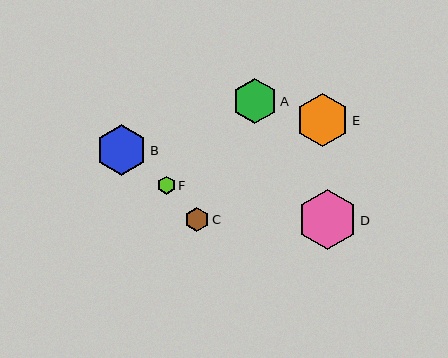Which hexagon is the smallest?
Hexagon F is the smallest with a size of approximately 18 pixels.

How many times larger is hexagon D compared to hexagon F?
Hexagon D is approximately 3.3 times the size of hexagon F.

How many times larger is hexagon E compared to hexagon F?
Hexagon E is approximately 3.0 times the size of hexagon F.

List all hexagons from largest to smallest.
From largest to smallest: D, E, B, A, C, F.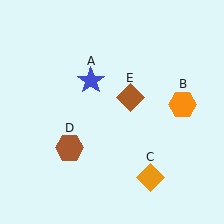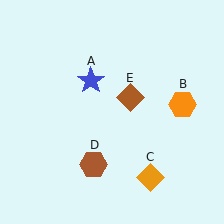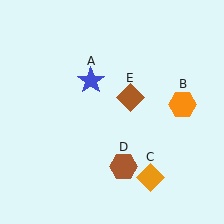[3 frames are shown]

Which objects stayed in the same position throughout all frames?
Blue star (object A) and orange hexagon (object B) and orange diamond (object C) and brown diamond (object E) remained stationary.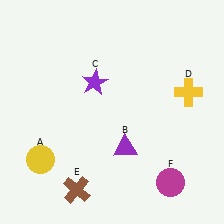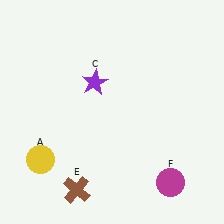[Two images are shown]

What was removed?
The yellow cross (D), the purple triangle (B) were removed in Image 2.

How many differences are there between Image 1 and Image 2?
There are 2 differences between the two images.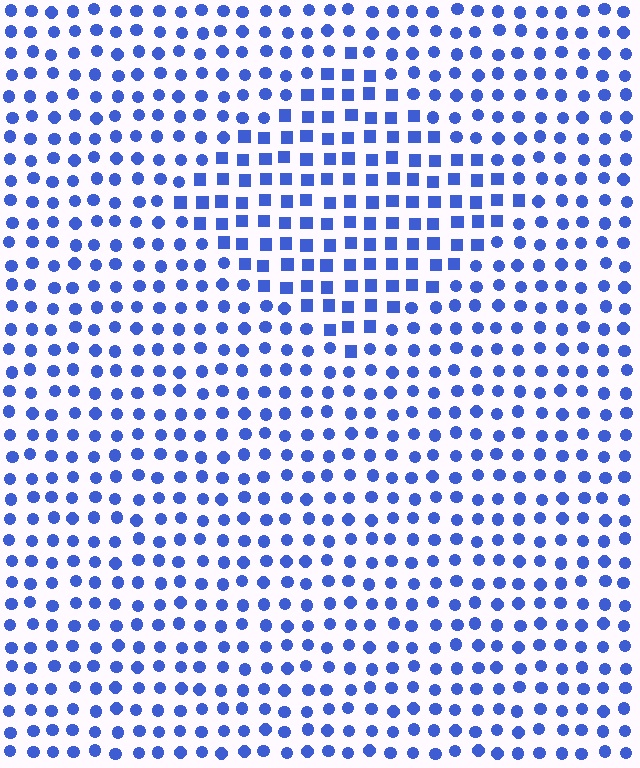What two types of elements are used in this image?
The image uses squares inside the diamond region and circles outside it.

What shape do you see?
I see a diamond.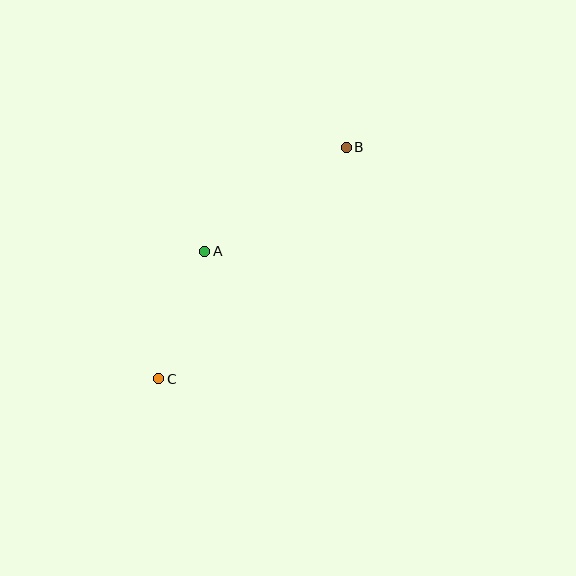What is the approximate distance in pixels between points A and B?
The distance between A and B is approximately 175 pixels.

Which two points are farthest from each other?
Points B and C are farthest from each other.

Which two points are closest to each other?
Points A and C are closest to each other.